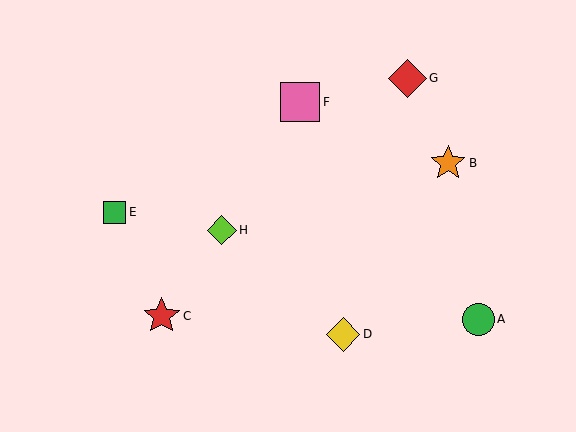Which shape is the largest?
The pink square (labeled F) is the largest.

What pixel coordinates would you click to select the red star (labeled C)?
Click at (162, 316) to select the red star C.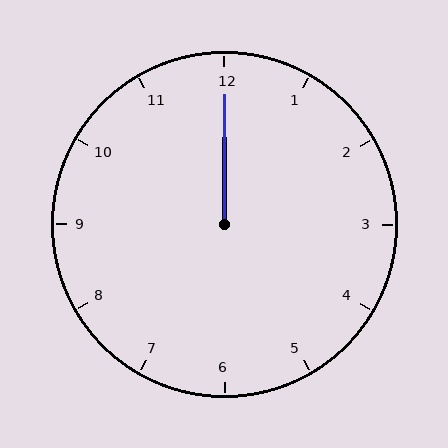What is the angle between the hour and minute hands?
Approximately 0 degrees.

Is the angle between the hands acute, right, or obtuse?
It is acute.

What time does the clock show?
12:00.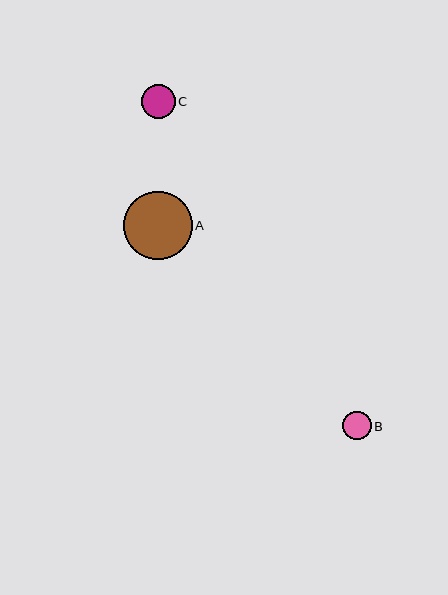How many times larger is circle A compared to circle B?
Circle A is approximately 2.4 times the size of circle B.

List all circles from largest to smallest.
From largest to smallest: A, C, B.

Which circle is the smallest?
Circle B is the smallest with a size of approximately 28 pixels.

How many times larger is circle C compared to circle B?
Circle C is approximately 1.2 times the size of circle B.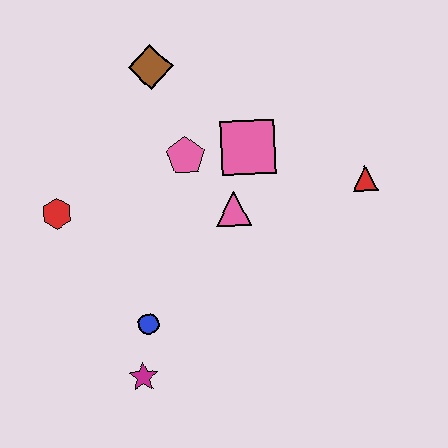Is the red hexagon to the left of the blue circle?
Yes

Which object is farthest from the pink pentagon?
The magenta star is farthest from the pink pentagon.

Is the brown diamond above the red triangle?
Yes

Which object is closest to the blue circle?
The magenta star is closest to the blue circle.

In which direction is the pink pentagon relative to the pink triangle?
The pink pentagon is above the pink triangle.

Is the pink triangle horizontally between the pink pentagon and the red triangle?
Yes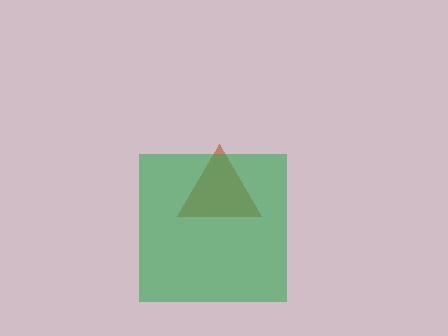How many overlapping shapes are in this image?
There are 2 overlapping shapes in the image.